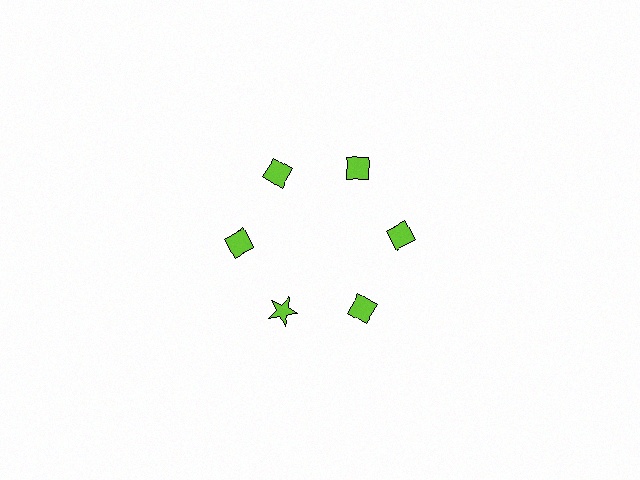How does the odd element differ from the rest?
It has a different shape: star instead of diamond.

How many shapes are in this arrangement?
There are 6 shapes arranged in a ring pattern.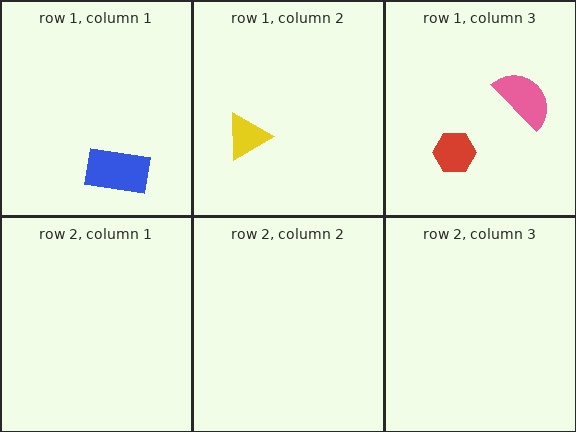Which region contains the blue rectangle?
The row 1, column 1 region.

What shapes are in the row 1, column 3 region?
The pink semicircle, the red hexagon.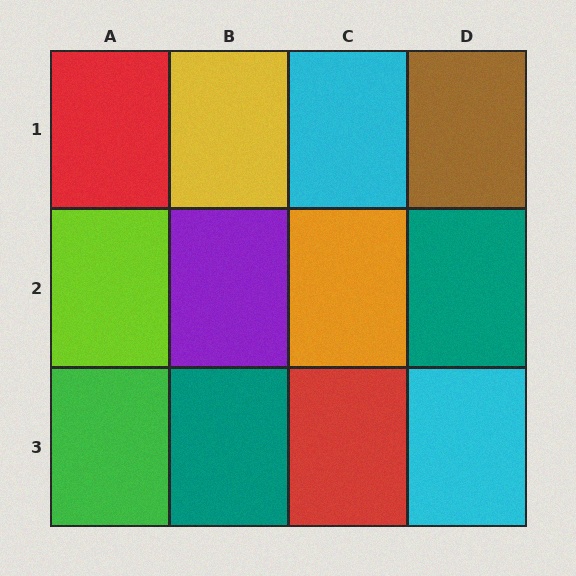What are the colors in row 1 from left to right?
Red, yellow, cyan, brown.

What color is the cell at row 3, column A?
Green.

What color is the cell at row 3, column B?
Teal.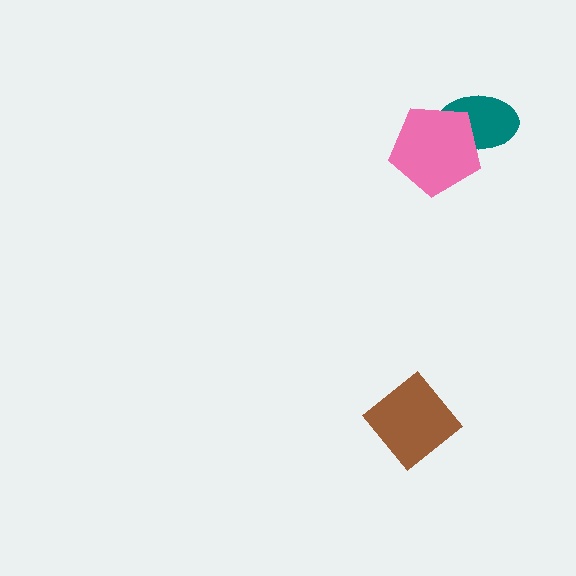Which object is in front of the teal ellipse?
The pink pentagon is in front of the teal ellipse.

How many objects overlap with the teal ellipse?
1 object overlaps with the teal ellipse.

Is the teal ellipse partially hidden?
Yes, it is partially covered by another shape.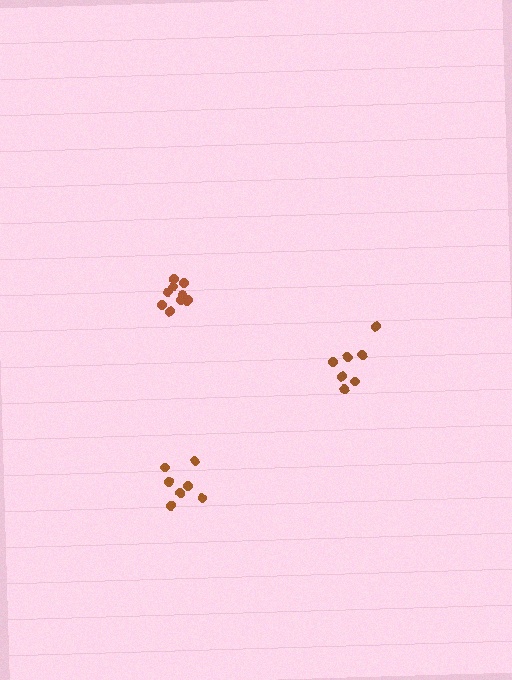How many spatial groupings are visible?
There are 3 spatial groupings.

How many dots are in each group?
Group 1: 7 dots, Group 2: 10 dots, Group 3: 7 dots (24 total).